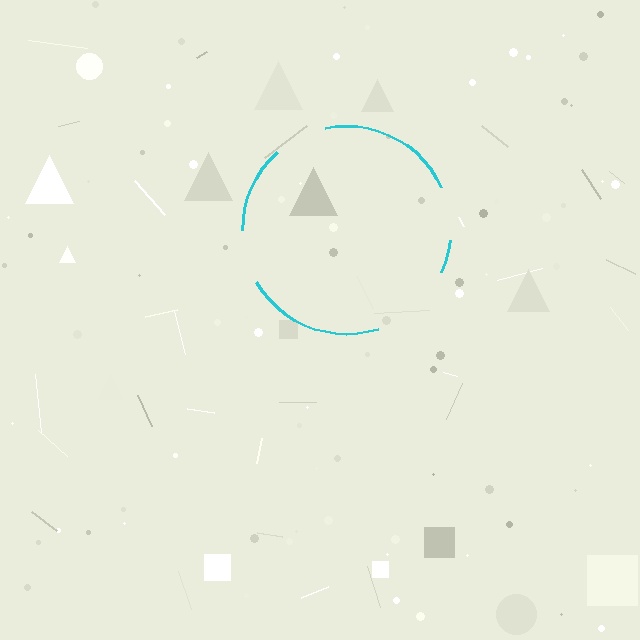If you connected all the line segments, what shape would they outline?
They would outline a circle.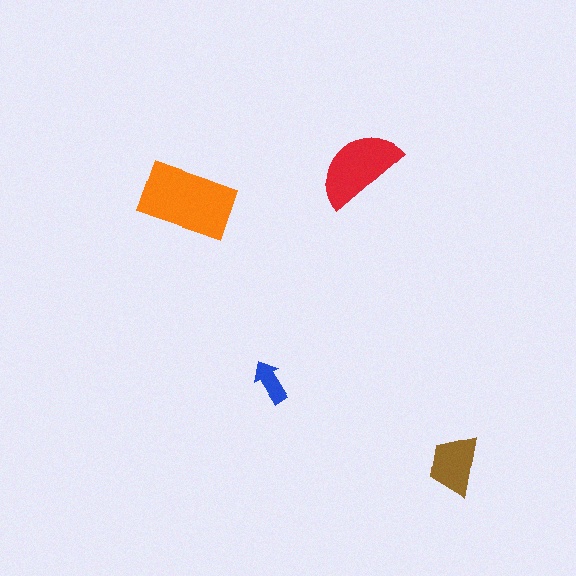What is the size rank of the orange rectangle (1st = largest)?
1st.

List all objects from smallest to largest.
The blue arrow, the brown trapezoid, the red semicircle, the orange rectangle.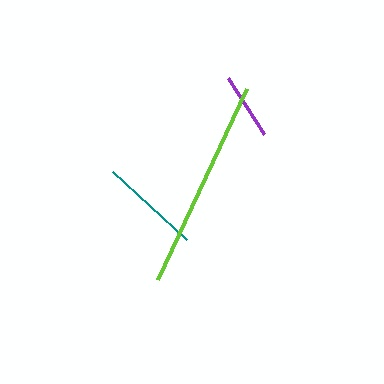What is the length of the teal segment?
The teal segment is approximately 100 pixels long.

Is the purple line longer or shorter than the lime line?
The lime line is longer than the purple line.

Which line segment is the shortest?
The purple line is the shortest at approximately 66 pixels.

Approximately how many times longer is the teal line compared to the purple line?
The teal line is approximately 1.5 times the length of the purple line.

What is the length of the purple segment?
The purple segment is approximately 66 pixels long.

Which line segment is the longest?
The lime line is the longest at approximately 210 pixels.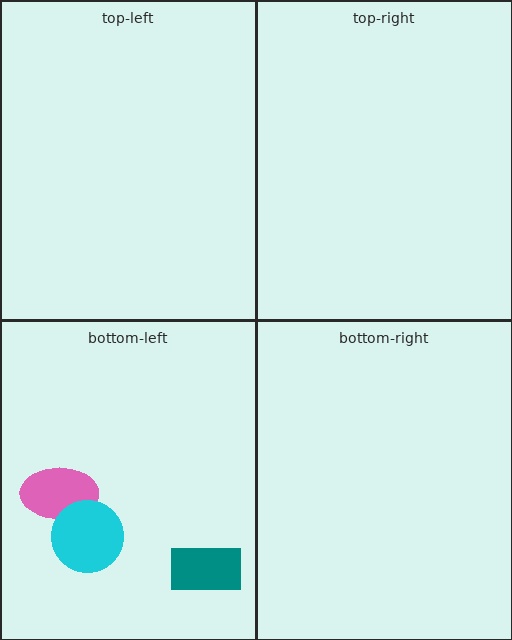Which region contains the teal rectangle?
The bottom-left region.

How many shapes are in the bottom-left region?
3.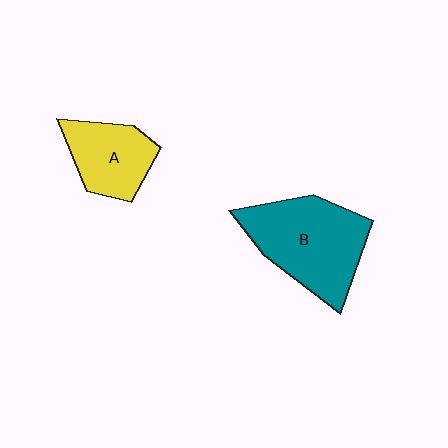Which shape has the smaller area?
Shape A (yellow).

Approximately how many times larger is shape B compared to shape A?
Approximately 1.7 times.